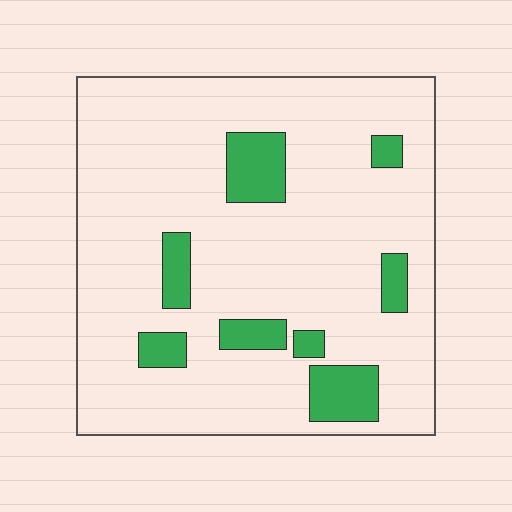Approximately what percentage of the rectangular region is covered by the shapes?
Approximately 15%.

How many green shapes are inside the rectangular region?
8.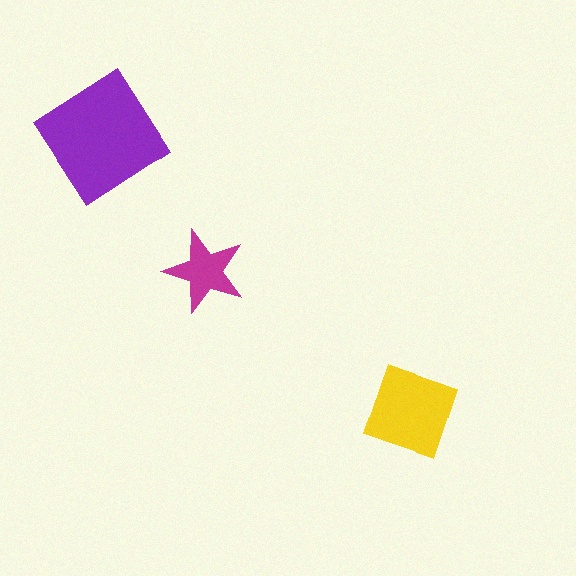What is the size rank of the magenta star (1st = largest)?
3rd.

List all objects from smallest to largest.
The magenta star, the yellow diamond, the purple diamond.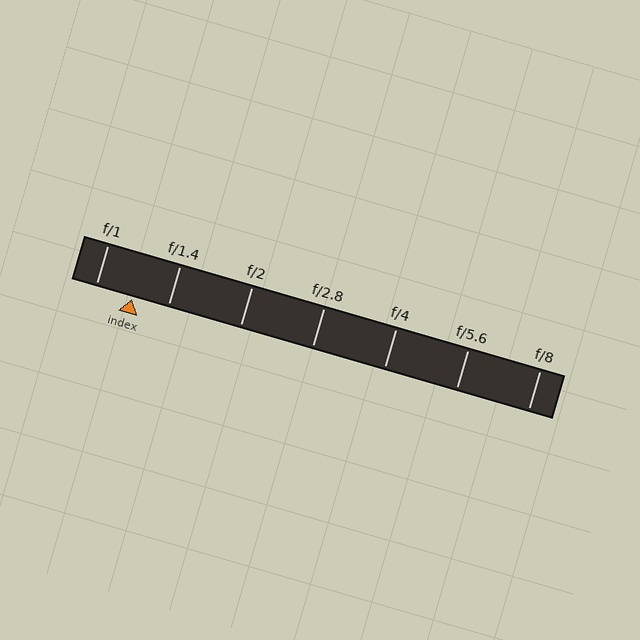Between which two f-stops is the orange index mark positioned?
The index mark is between f/1 and f/1.4.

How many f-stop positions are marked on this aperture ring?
There are 7 f-stop positions marked.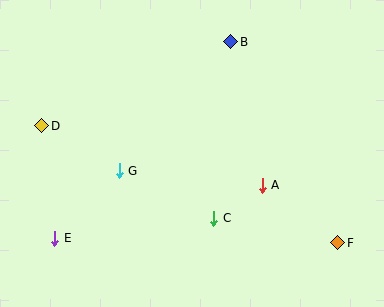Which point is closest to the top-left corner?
Point D is closest to the top-left corner.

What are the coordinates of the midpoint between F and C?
The midpoint between F and C is at (276, 231).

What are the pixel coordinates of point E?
Point E is at (55, 238).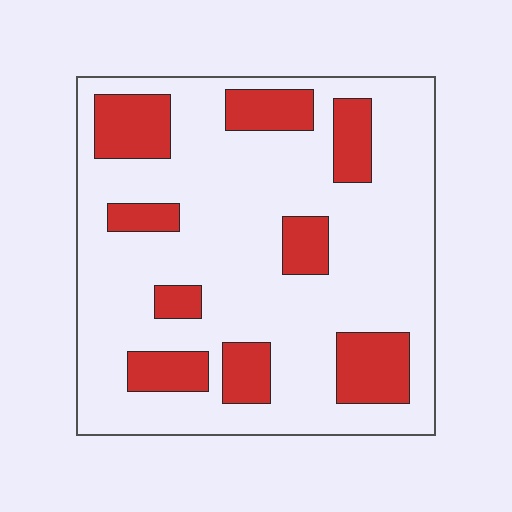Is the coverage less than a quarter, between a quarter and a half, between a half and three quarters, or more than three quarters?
Less than a quarter.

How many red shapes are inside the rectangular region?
9.